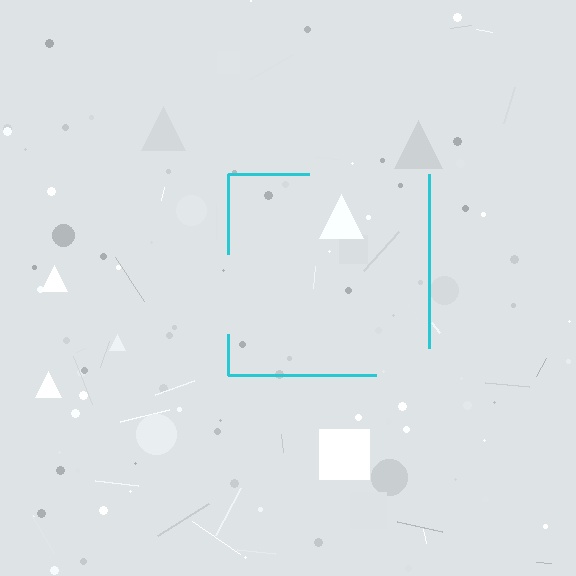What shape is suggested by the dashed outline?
The dashed outline suggests a square.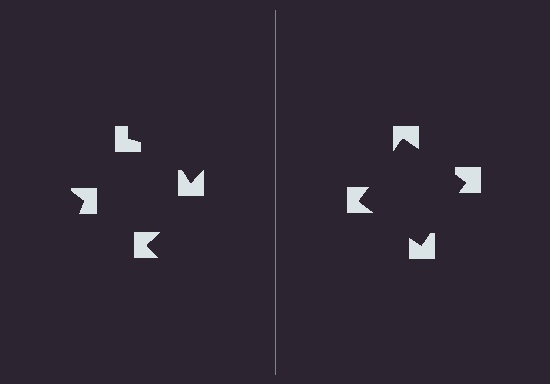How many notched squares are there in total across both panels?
8 — 4 on each side.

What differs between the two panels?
The notched squares are positioned identically on both sides; only the wedge orientations differ. On the right they align to a square; on the left they are misaligned.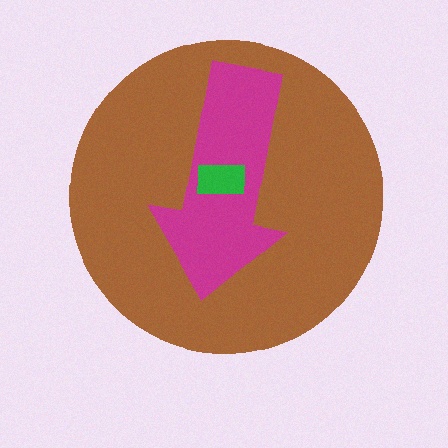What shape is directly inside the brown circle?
The magenta arrow.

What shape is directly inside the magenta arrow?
The green rectangle.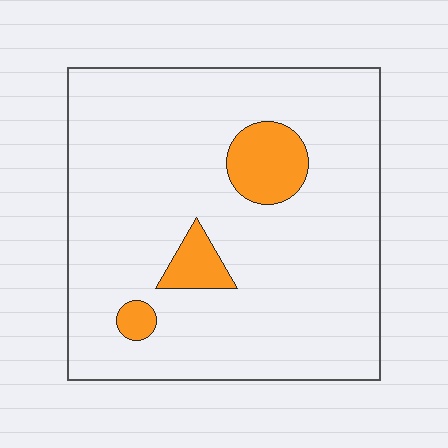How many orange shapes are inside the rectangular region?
3.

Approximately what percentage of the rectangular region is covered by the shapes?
Approximately 10%.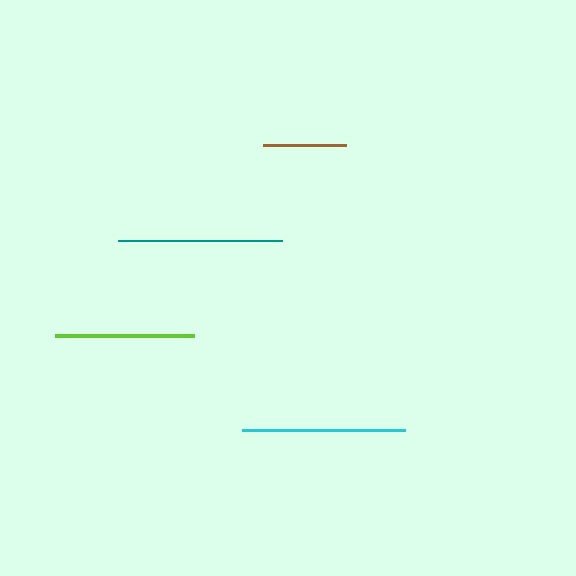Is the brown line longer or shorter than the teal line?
The teal line is longer than the brown line.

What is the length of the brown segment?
The brown segment is approximately 83 pixels long.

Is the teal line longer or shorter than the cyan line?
The teal line is longer than the cyan line.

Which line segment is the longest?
The teal line is the longest at approximately 164 pixels.